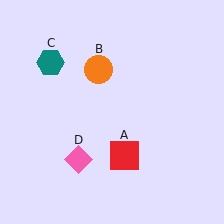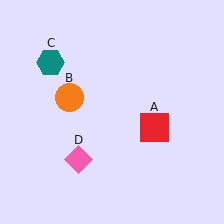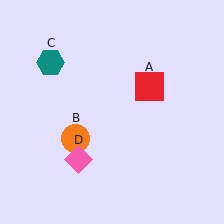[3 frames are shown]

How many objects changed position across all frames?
2 objects changed position: red square (object A), orange circle (object B).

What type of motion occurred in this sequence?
The red square (object A), orange circle (object B) rotated counterclockwise around the center of the scene.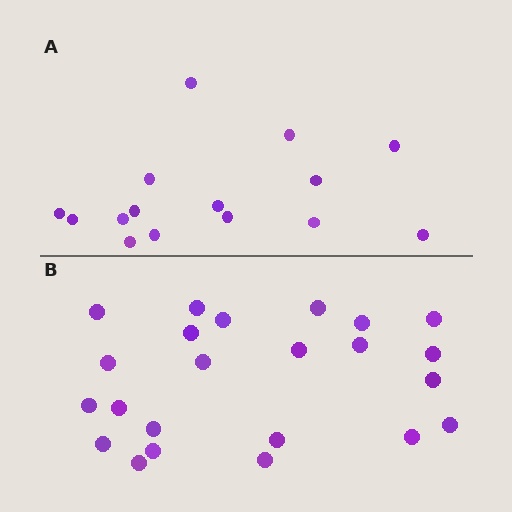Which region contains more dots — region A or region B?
Region B (the bottom region) has more dots.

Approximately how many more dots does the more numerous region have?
Region B has roughly 8 or so more dots than region A.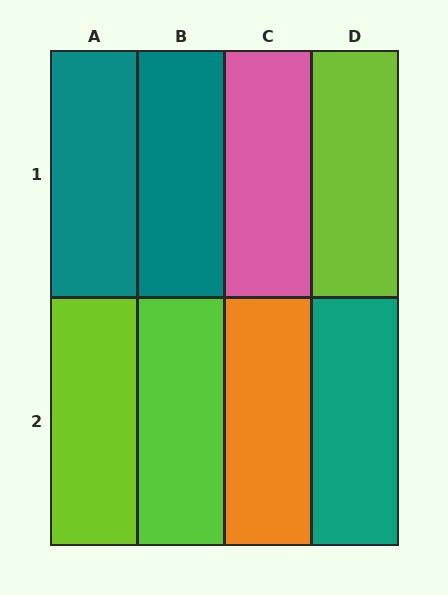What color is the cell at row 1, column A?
Teal.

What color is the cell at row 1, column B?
Teal.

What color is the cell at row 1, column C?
Pink.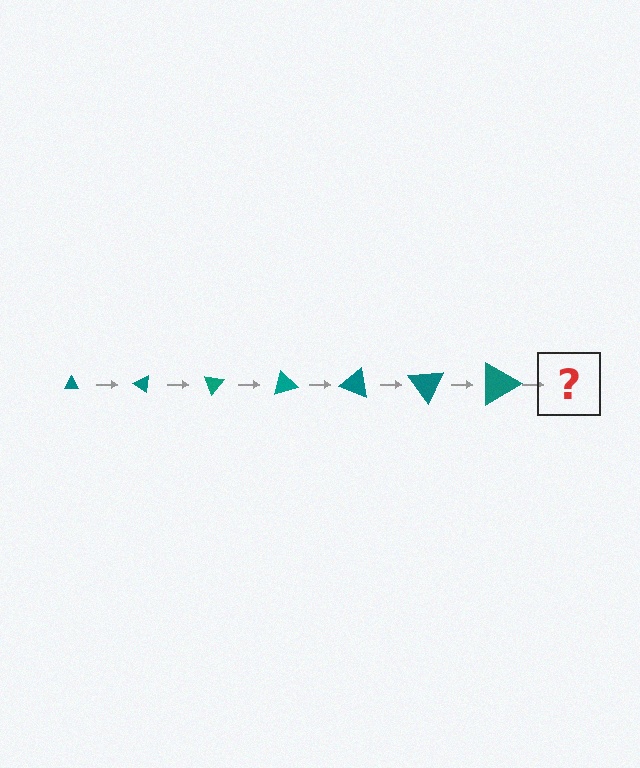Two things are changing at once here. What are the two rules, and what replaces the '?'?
The two rules are that the triangle grows larger each step and it rotates 35 degrees each step. The '?' should be a triangle, larger than the previous one and rotated 245 degrees from the start.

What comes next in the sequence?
The next element should be a triangle, larger than the previous one and rotated 245 degrees from the start.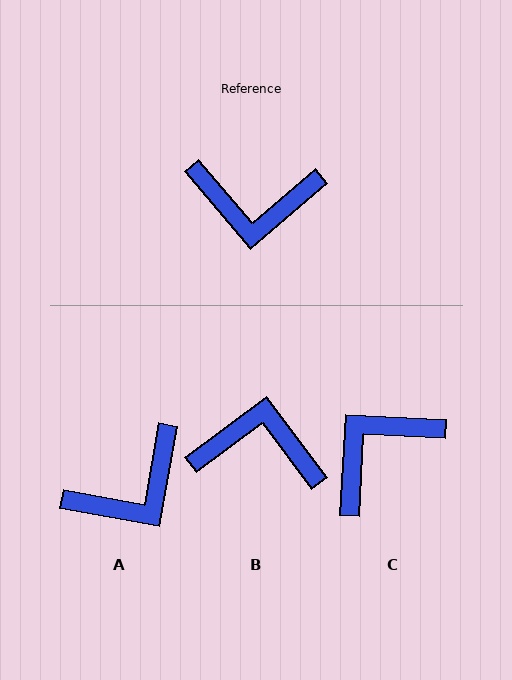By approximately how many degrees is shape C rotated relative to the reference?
Approximately 133 degrees clockwise.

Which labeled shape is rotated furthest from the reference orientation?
B, about 176 degrees away.